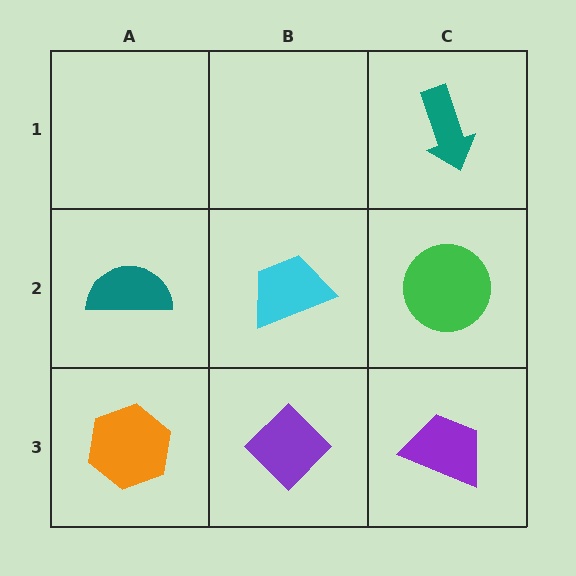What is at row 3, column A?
An orange hexagon.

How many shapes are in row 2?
3 shapes.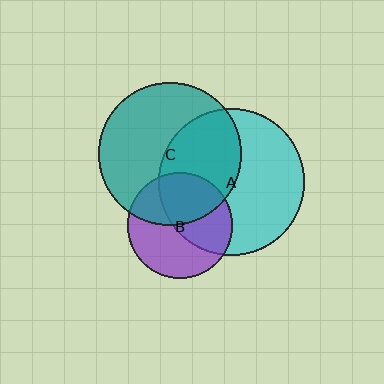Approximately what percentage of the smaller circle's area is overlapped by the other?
Approximately 40%.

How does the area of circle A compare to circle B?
Approximately 1.9 times.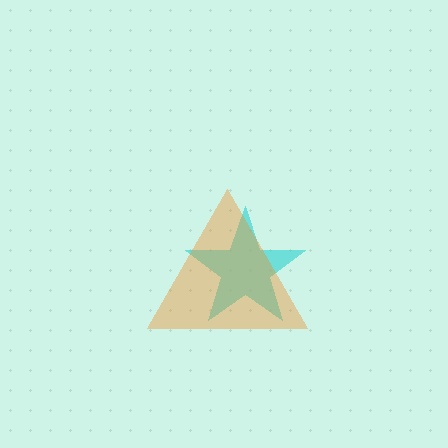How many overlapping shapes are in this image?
There are 2 overlapping shapes in the image.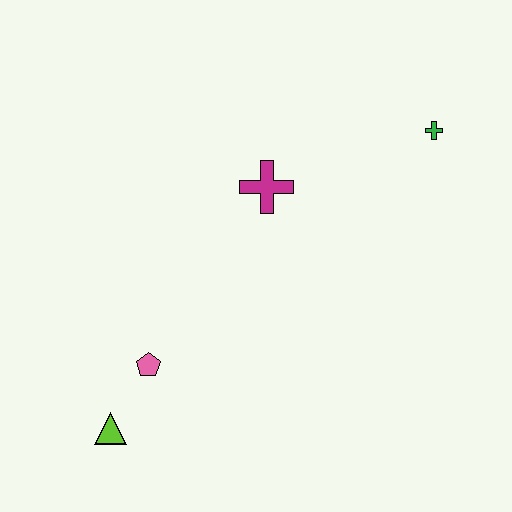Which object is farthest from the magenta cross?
The lime triangle is farthest from the magenta cross.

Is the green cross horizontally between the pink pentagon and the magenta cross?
No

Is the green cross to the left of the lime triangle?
No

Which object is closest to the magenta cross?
The green cross is closest to the magenta cross.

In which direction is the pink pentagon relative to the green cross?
The pink pentagon is to the left of the green cross.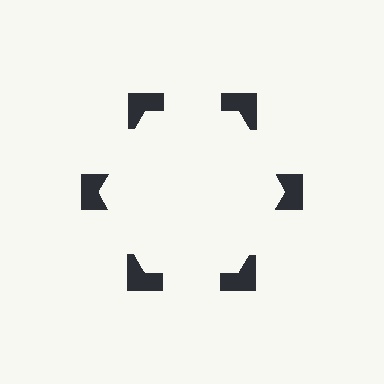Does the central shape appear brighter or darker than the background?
It typically appears slightly brighter than the background, even though no actual brightness change is drawn.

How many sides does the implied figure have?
6 sides.